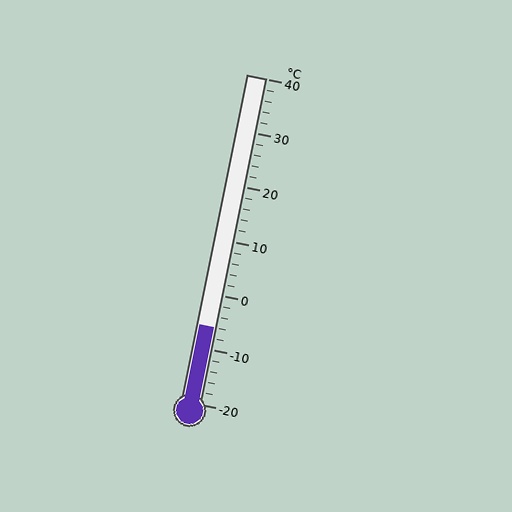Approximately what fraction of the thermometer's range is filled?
The thermometer is filled to approximately 25% of its range.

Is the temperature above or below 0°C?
The temperature is below 0°C.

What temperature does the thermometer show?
The thermometer shows approximately -6°C.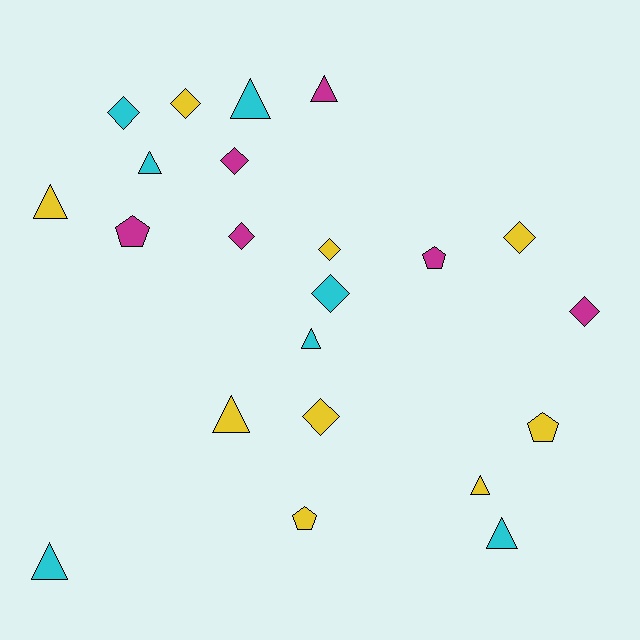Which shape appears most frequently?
Diamond, with 9 objects.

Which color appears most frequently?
Yellow, with 9 objects.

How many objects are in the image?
There are 22 objects.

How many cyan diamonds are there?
There are 2 cyan diamonds.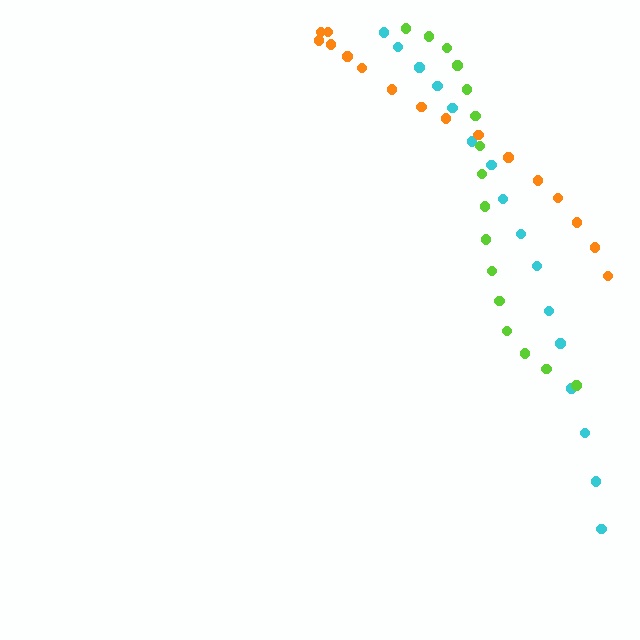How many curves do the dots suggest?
There are 3 distinct paths.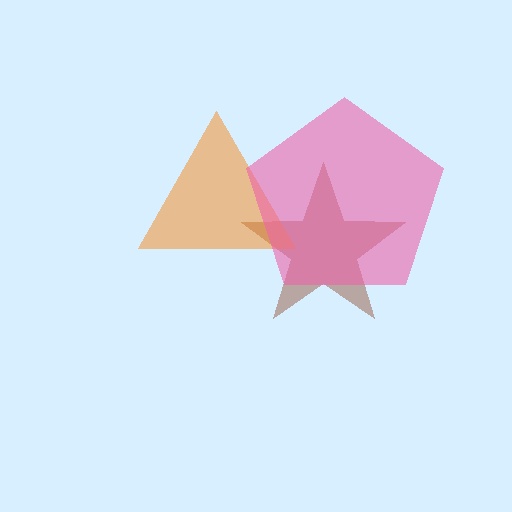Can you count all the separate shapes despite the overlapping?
Yes, there are 3 separate shapes.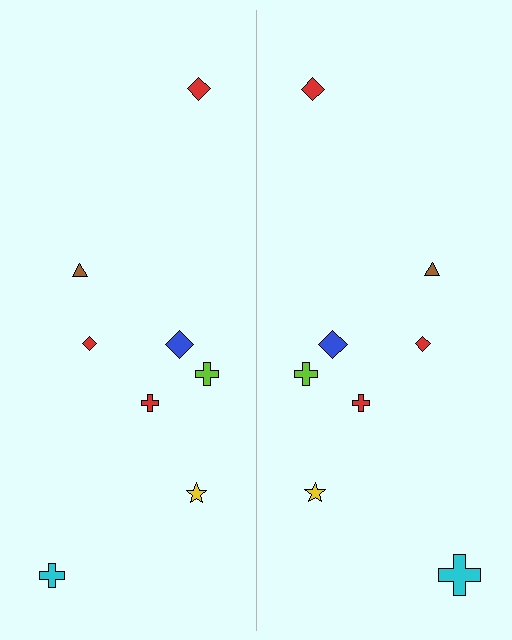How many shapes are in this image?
There are 16 shapes in this image.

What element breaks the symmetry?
The cyan cross on the right side has a different size than its mirror counterpart.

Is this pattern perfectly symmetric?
No, the pattern is not perfectly symmetric. The cyan cross on the right side has a different size than its mirror counterpart.